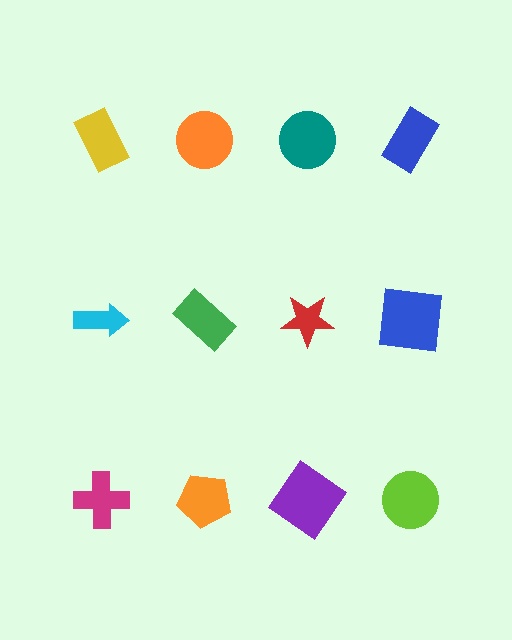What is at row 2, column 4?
A blue square.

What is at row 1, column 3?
A teal circle.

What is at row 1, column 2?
An orange circle.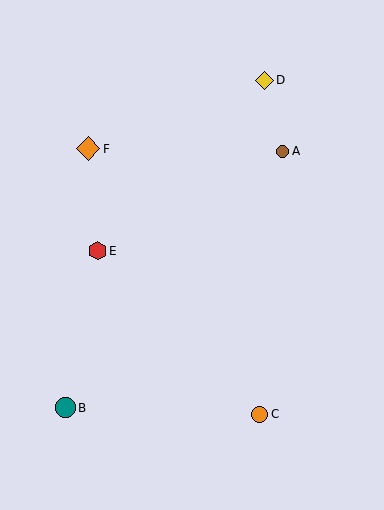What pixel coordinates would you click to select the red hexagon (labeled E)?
Click at (98, 251) to select the red hexagon E.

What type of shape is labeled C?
Shape C is an orange circle.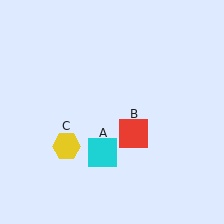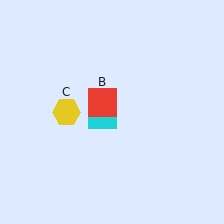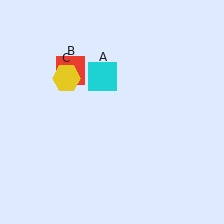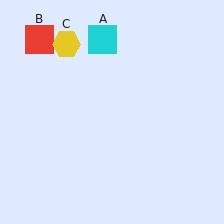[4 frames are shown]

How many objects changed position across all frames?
3 objects changed position: cyan square (object A), red square (object B), yellow hexagon (object C).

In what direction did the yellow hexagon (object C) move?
The yellow hexagon (object C) moved up.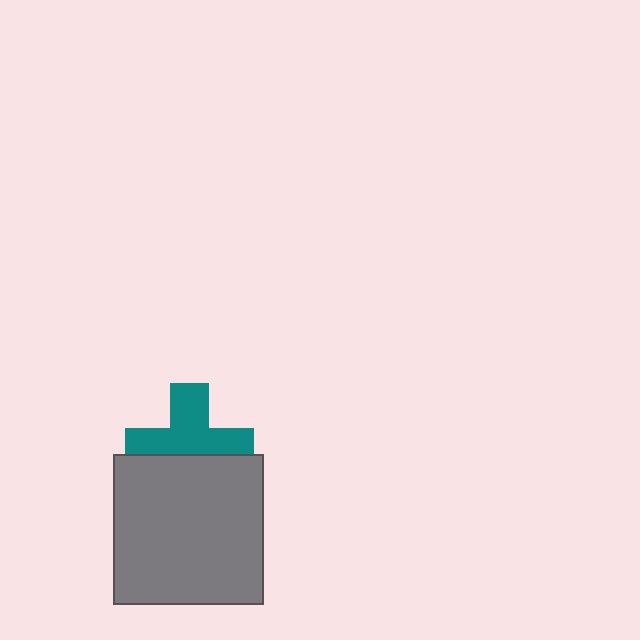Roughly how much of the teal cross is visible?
About half of it is visible (roughly 58%).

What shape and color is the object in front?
The object in front is a gray square.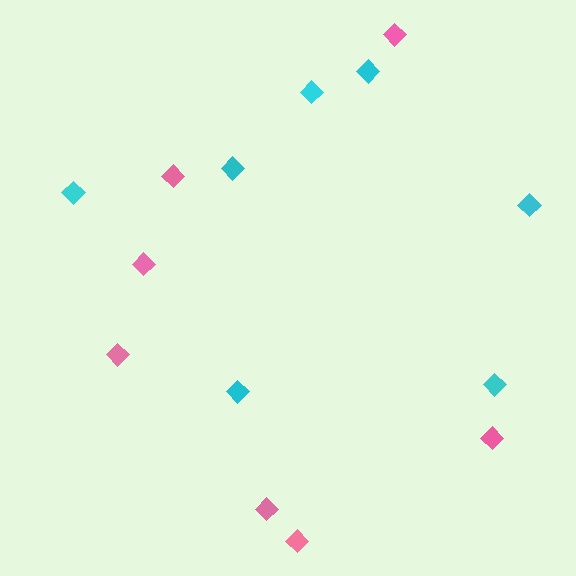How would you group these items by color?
There are 2 groups: one group of cyan diamonds (7) and one group of pink diamonds (7).